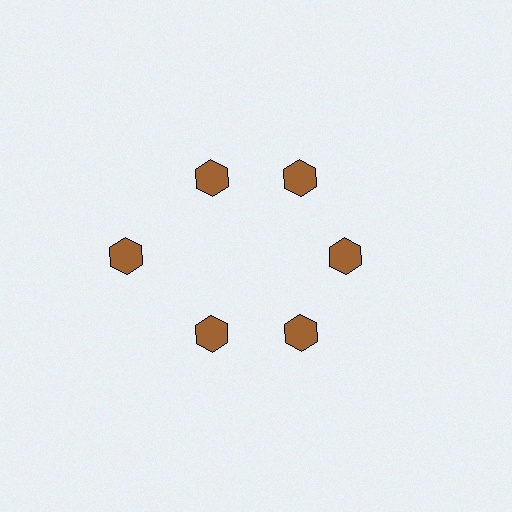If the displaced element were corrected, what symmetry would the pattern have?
It would have 6-fold rotational symmetry — the pattern would map onto itself every 60 degrees.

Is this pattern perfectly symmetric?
No. The 6 brown hexagons are arranged in a ring, but one element near the 9 o'clock position is pushed outward from the center, breaking the 6-fold rotational symmetry.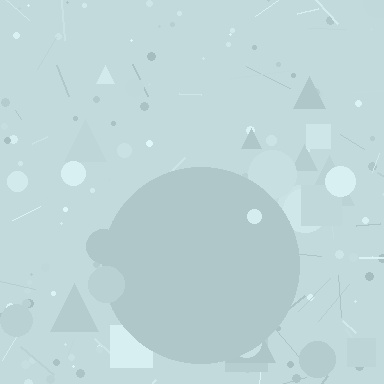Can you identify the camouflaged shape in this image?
The camouflaged shape is a circle.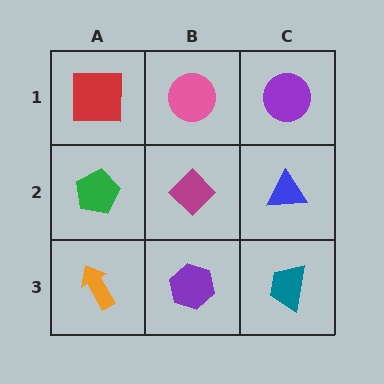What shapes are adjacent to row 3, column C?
A blue triangle (row 2, column C), a purple hexagon (row 3, column B).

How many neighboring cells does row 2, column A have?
3.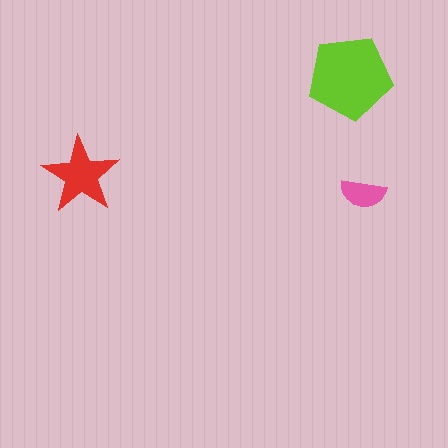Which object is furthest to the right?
The pink semicircle is rightmost.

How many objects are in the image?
There are 3 objects in the image.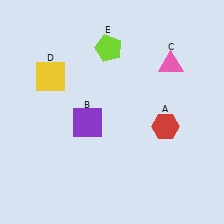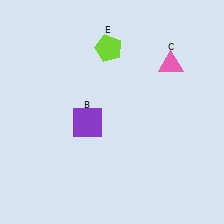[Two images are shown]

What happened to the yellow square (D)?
The yellow square (D) was removed in Image 2. It was in the top-left area of Image 1.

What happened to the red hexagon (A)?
The red hexagon (A) was removed in Image 2. It was in the bottom-right area of Image 1.